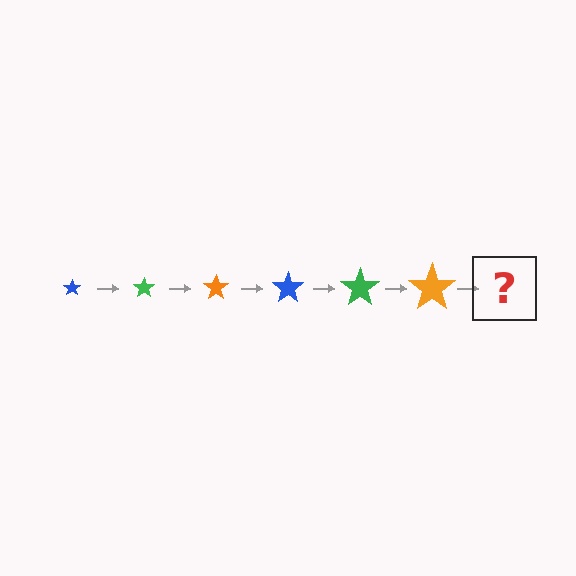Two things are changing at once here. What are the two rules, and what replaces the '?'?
The two rules are that the star grows larger each step and the color cycles through blue, green, and orange. The '?' should be a blue star, larger than the previous one.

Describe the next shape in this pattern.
It should be a blue star, larger than the previous one.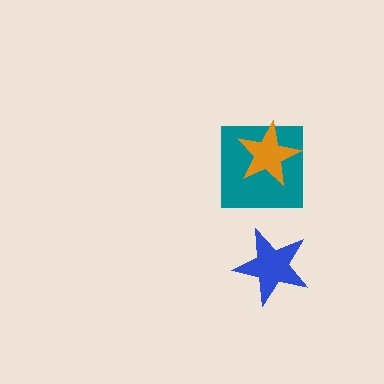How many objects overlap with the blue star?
0 objects overlap with the blue star.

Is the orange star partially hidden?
No, no other shape covers it.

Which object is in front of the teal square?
The orange star is in front of the teal square.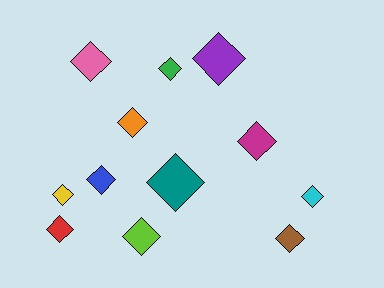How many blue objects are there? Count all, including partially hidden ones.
There is 1 blue object.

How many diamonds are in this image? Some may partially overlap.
There are 12 diamonds.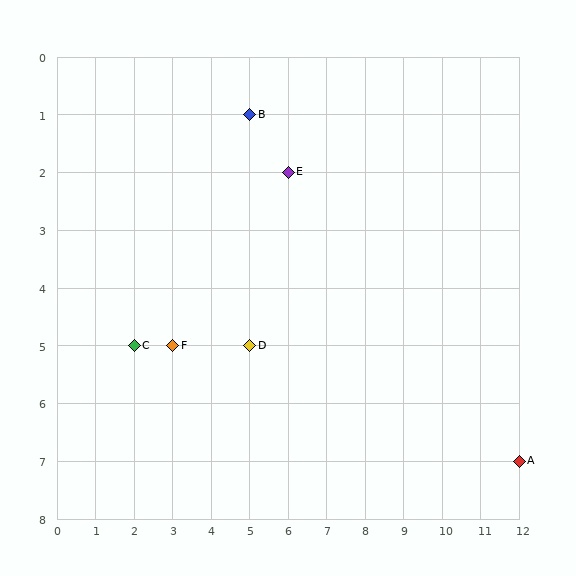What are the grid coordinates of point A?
Point A is at grid coordinates (12, 7).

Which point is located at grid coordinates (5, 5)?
Point D is at (5, 5).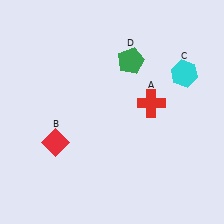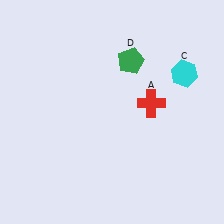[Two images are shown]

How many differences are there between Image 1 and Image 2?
There is 1 difference between the two images.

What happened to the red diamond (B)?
The red diamond (B) was removed in Image 2. It was in the bottom-left area of Image 1.